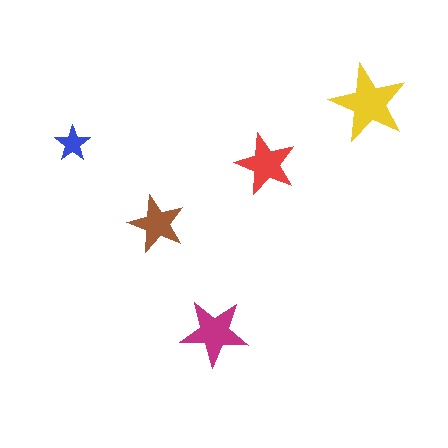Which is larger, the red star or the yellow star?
The yellow one.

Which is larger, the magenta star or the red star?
The magenta one.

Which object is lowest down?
The magenta star is bottommost.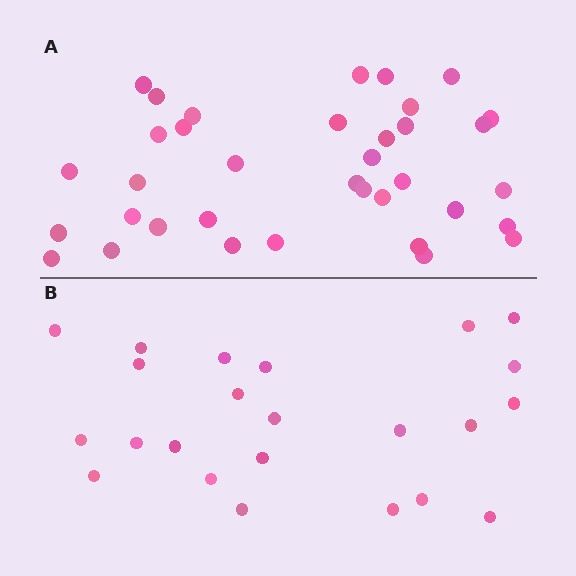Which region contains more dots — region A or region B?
Region A (the top region) has more dots.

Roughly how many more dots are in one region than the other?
Region A has approximately 15 more dots than region B.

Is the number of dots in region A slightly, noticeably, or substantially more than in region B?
Region A has substantially more. The ratio is roughly 1.6 to 1.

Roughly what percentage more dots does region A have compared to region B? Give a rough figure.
About 55% more.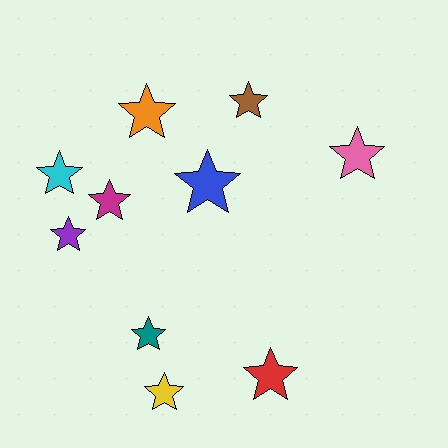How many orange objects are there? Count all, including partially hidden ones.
There is 1 orange object.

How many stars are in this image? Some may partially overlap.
There are 10 stars.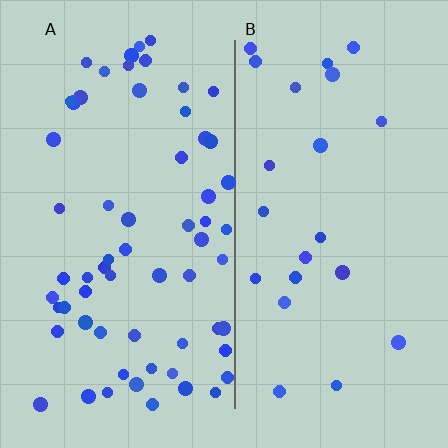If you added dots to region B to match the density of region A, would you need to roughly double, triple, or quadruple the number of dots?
Approximately triple.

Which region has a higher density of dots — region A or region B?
A (the left).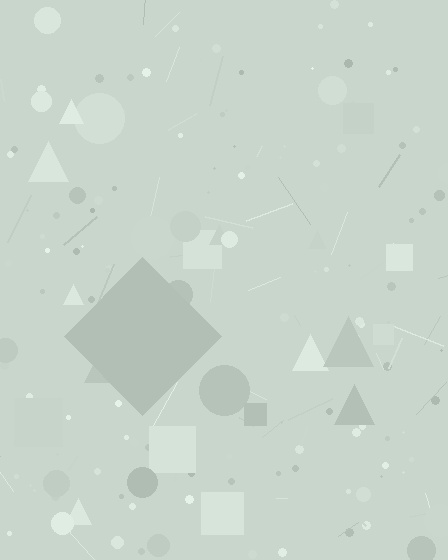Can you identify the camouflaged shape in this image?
The camouflaged shape is a diamond.